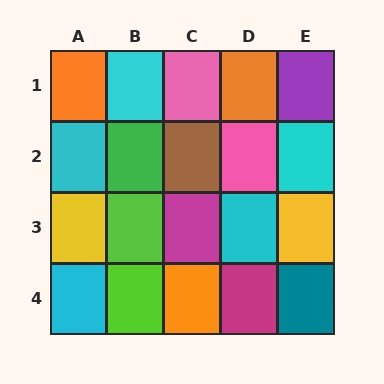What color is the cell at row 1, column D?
Orange.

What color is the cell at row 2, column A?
Cyan.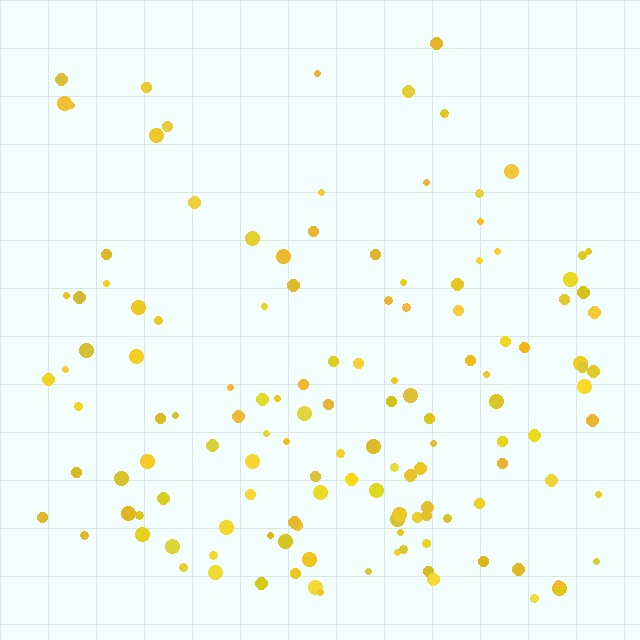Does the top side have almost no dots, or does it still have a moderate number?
Still a moderate number, just noticeably fewer than the bottom.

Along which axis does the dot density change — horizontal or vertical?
Vertical.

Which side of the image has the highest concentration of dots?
The bottom.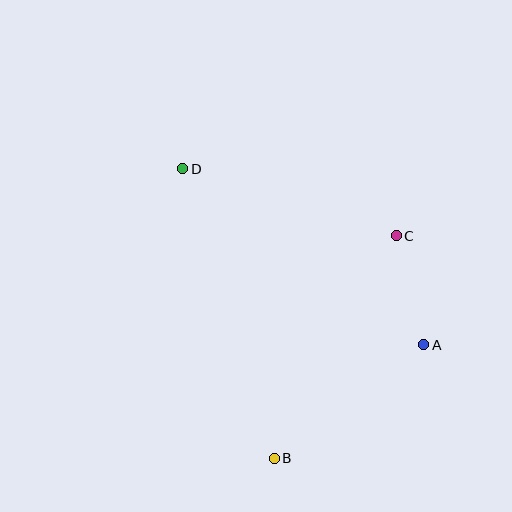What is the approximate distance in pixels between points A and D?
The distance between A and D is approximately 298 pixels.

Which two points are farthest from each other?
Points B and D are farthest from each other.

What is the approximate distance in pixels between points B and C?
The distance between B and C is approximately 254 pixels.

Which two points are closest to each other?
Points A and C are closest to each other.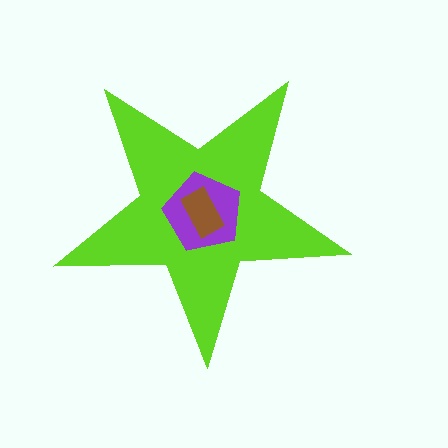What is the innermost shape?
The brown rectangle.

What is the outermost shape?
The lime star.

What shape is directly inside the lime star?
The purple pentagon.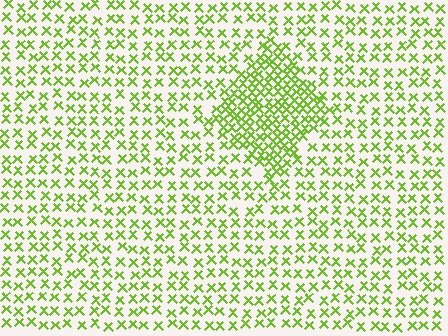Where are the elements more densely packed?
The elements are more densely packed inside the diamond boundary.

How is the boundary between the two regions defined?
The boundary is defined by a change in element density (approximately 2.1x ratio). All elements are the same color, size, and shape.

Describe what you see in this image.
The image contains small lime elements arranged at two different densities. A diamond-shaped region is visible where the elements are more densely packed than the surrounding area.